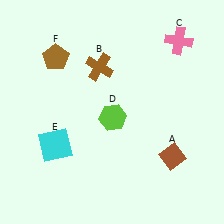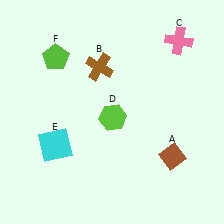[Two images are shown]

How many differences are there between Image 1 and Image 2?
There is 1 difference between the two images.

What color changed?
The pentagon (F) changed from brown in Image 1 to lime in Image 2.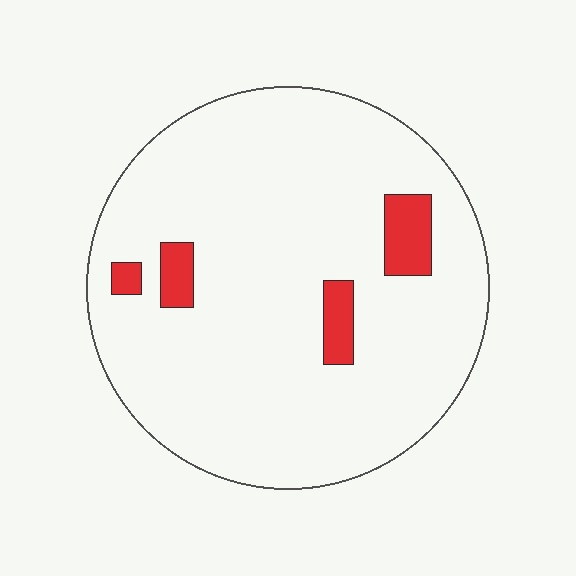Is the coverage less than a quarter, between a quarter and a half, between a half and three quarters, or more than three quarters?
Less than a quarter.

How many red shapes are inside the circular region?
4.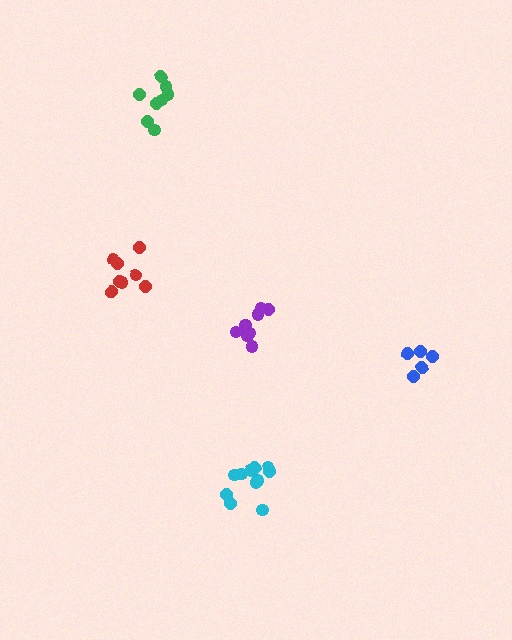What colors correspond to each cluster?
The clusters are colored: blue, red, cyan, purple, green.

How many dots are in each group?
Group 1: 5 dots, Group 2: 8 dots, Group 3: 11 dots, Group 4: 9 dots, Group 5: 8 dots (41 total).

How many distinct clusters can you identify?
There are 5 distinct clusters.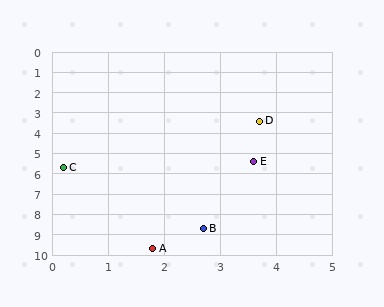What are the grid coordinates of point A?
Point A is at approximately (1.8, 9.7).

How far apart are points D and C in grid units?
Points D and C are about 4.2 grid units apart.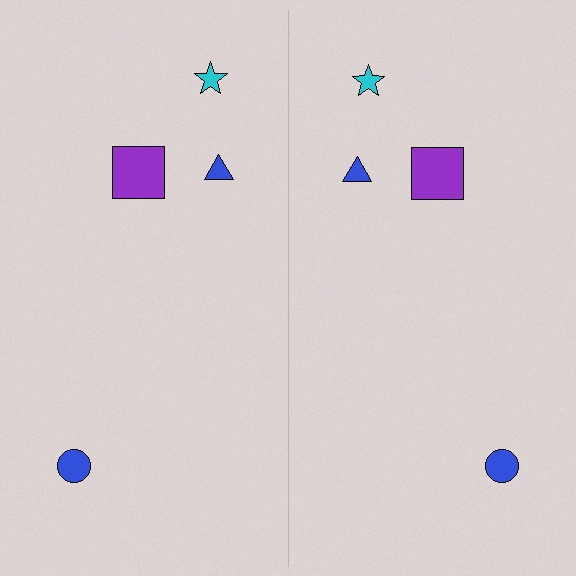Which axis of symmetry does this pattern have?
The pattern has a vertical axis of symmetry running through the center of the image.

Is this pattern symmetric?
Yes, this pattern has bilateral (reflection) symmetry.